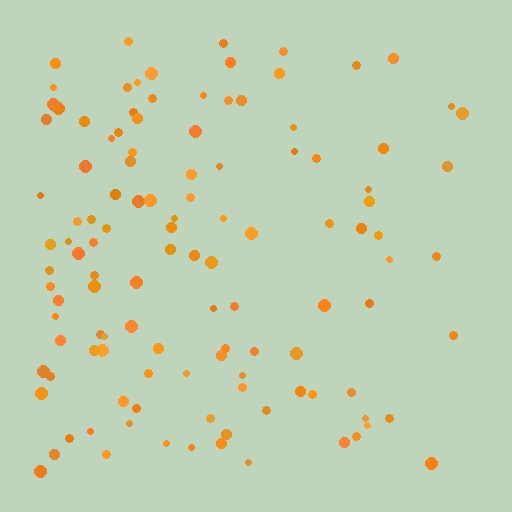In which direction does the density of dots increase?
From right to left, with the left side densest.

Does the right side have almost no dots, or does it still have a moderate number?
Still a moderate number, just noticeably fewer than the left.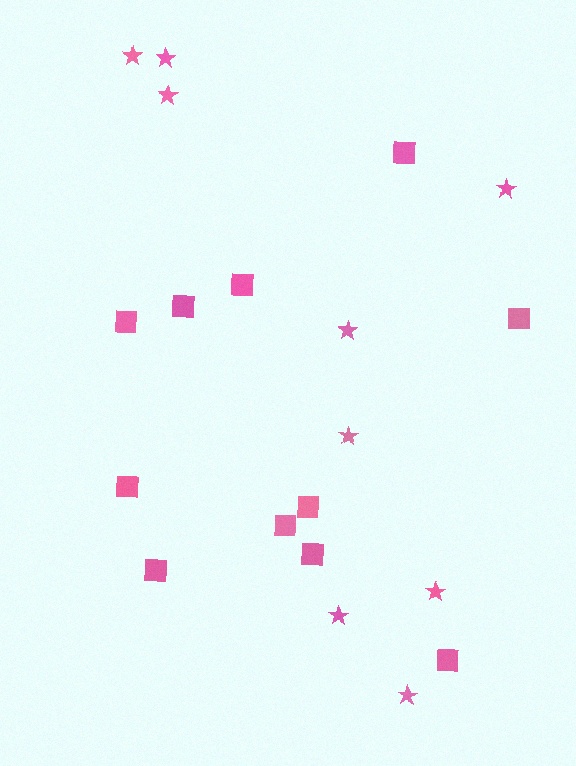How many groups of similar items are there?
There are 2 groups: one group of squares (11) and one group of stars (9).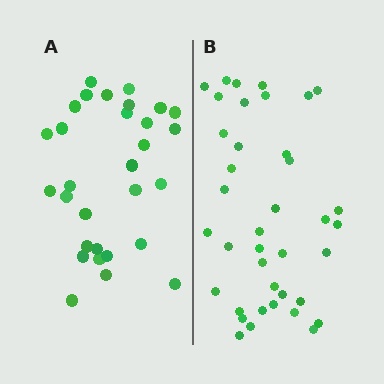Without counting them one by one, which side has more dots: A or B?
Region B (the right region) has more dots.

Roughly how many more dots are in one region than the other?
Region B has roughly 8 or so more dots than region A.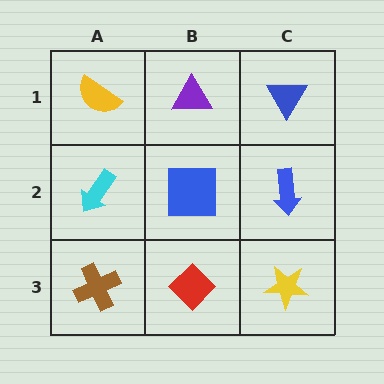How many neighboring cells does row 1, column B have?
3.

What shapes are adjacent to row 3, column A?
A cyan arrow (row 2, column A), a red diamond (row 3, column B).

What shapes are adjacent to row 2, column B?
A purple triangle (row 1, column B), a red diamond (row 3, column B), a cyan arrow (row 2, column A), a blue arrow (row 2, column C).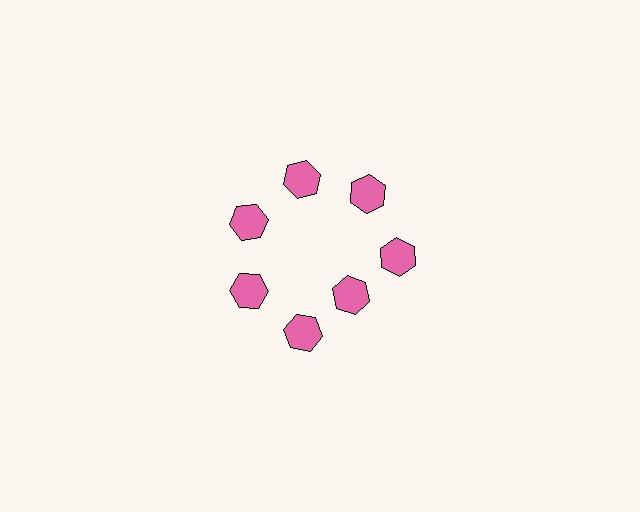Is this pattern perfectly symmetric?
No. The 7 pink hexagons are arranged in a ring, but one element near the 5 o'clock position is pulled inward toward the center, breaking the 7-fold rotational symmetry.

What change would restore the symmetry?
The symmetry would be restored by moving it outward, back onto the ring so that all 7 hexagons sit at equal angles and equal distance from the center.